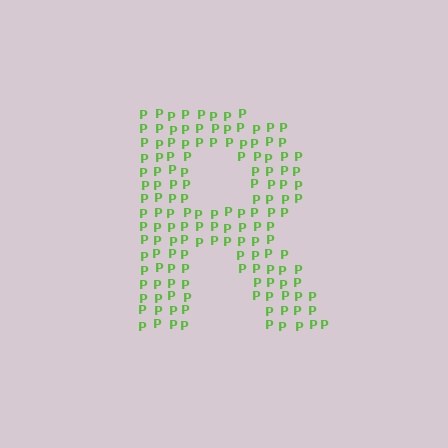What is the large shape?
The large shape is the letter R.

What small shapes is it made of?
It is made of small letter P's.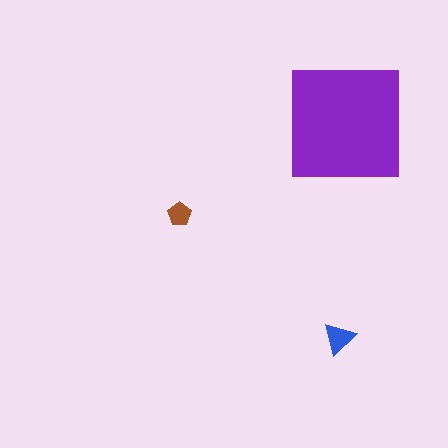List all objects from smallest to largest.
The brown pentagon, the blue triangle, the purple square.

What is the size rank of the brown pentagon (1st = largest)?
3rd.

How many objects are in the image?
There are 3 objects in the image.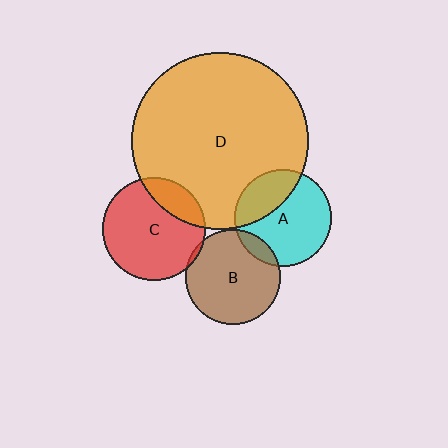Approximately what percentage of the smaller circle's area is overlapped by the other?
Approximately 10%.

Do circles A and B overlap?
Yes.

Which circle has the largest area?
Circle D (orange).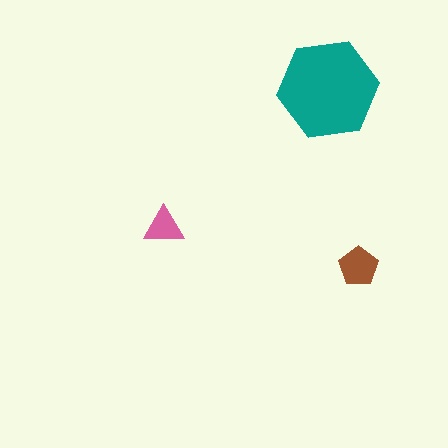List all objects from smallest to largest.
The pink triangle, the brown pentagon, the teal hexagon.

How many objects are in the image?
There are 3 objects in the image.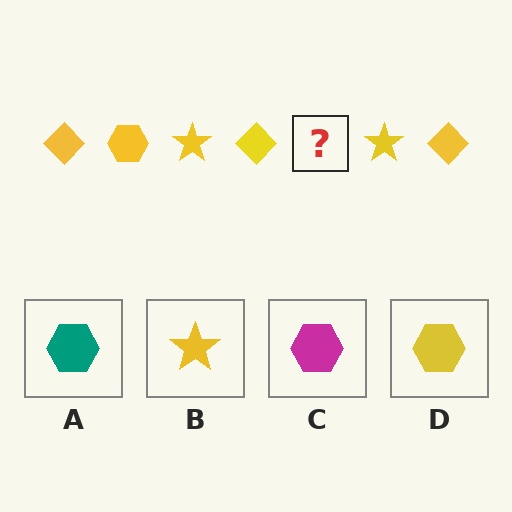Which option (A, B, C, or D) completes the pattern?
D.